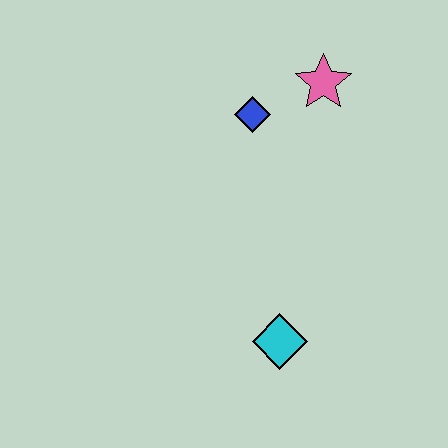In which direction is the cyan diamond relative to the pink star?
The cyan diamond is below the pink star.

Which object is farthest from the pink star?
The cyan diamond is farthest from the pink star.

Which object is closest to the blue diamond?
The pink star is closest to the blue diamond.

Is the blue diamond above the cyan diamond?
Yes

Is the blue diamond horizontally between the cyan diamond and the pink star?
No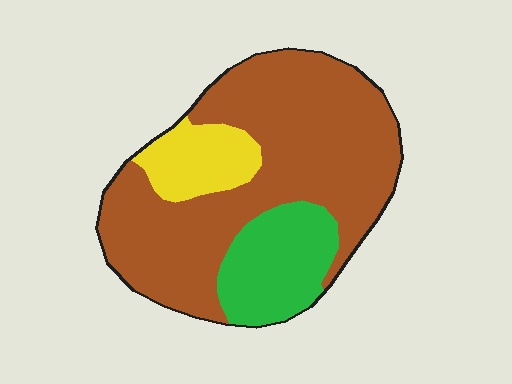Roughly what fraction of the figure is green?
Green covers around 20% of the figure.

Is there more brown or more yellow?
Brown.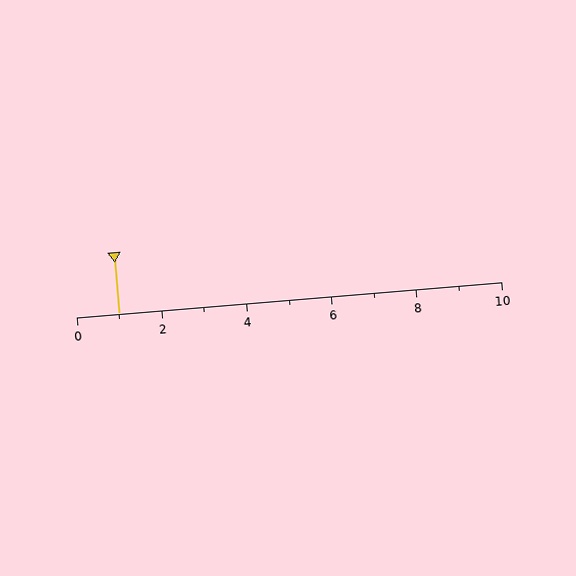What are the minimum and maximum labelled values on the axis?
The axis runs from 0 to 10.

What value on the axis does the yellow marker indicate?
The marker indicates approximately 1.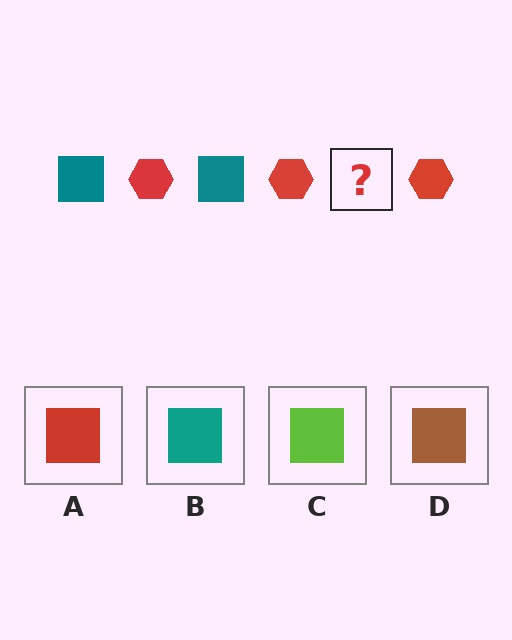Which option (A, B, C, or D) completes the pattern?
B.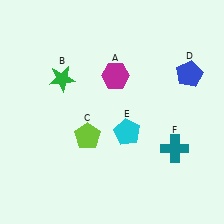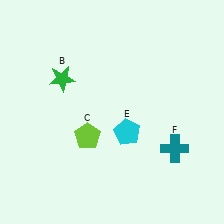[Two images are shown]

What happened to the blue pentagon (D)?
The blue pentagon (D) was removed in Image 2. It was in the top-right area of Image 1.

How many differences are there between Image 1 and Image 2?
There are 2 differences between the two images.